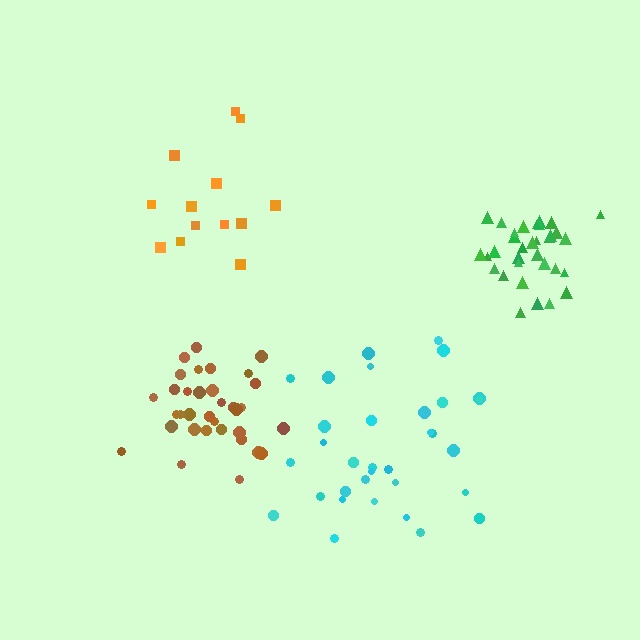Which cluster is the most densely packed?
Green.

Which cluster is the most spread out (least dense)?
Orange.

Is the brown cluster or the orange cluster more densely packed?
Brown.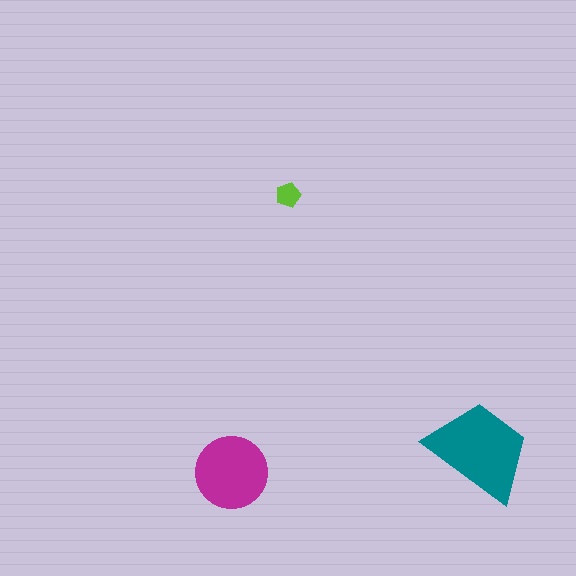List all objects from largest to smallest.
The teal trapezoid, the magenta circle, the lime pentagon.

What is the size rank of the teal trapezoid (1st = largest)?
1st.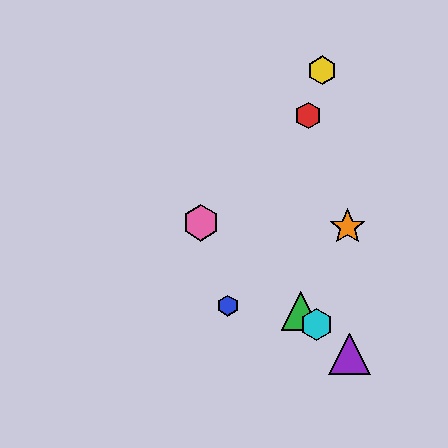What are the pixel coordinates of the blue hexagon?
The blue hexagon is at (228, 306).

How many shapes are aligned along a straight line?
4 shapes (the green triangle, the purple triangle, the cyan hexagon, the pink hexagon) are aligned along a straight line.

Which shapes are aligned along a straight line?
The green triangle, the purple triangle, the cyan hexagon, the pink hexagon are aligned along a straight line.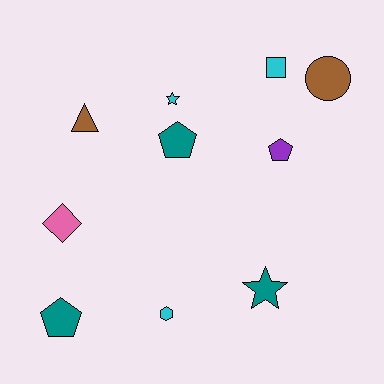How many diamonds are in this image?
There is 1 diamond.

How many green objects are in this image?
There are no green objects.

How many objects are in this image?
There are 10 objects.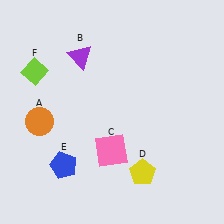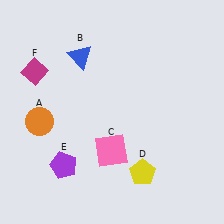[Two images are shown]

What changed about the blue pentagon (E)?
In Image 1, E is blue. In Image 2, it changed to purple.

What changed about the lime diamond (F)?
In Image 1, F is lime. In Image 2, it changed to magenta.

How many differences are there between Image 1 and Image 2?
There are 3 differences between the two images.